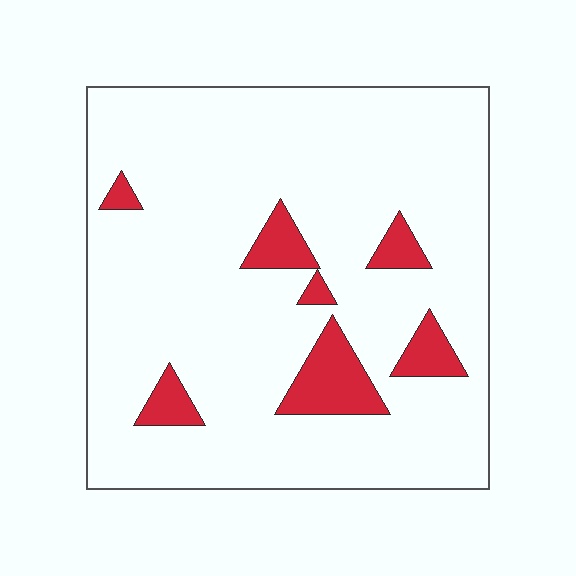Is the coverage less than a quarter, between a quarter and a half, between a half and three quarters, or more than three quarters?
Less than a quarter.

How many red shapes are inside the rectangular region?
7.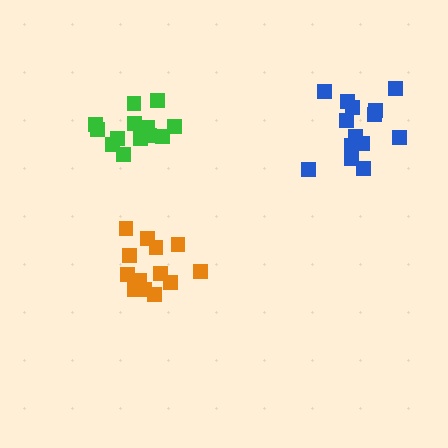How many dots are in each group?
Group 1: 14 dots, Group 2: 14 dots, Group 3: 13 dots (41 total).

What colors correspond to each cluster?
The clusters are colored: green, blue, orange.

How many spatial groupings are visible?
There are 3 spatial groupings.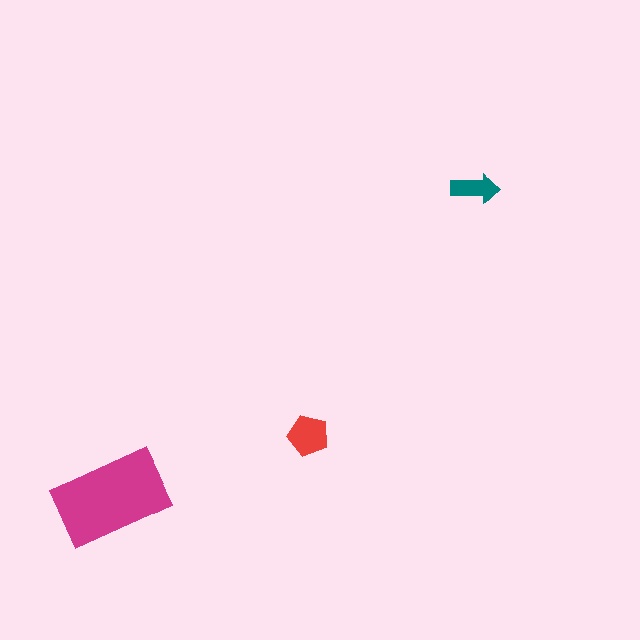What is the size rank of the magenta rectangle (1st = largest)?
1st.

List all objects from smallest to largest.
The teal arrow, the red pentagon, the magenta rectangle.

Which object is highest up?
The teal arrow is topmost.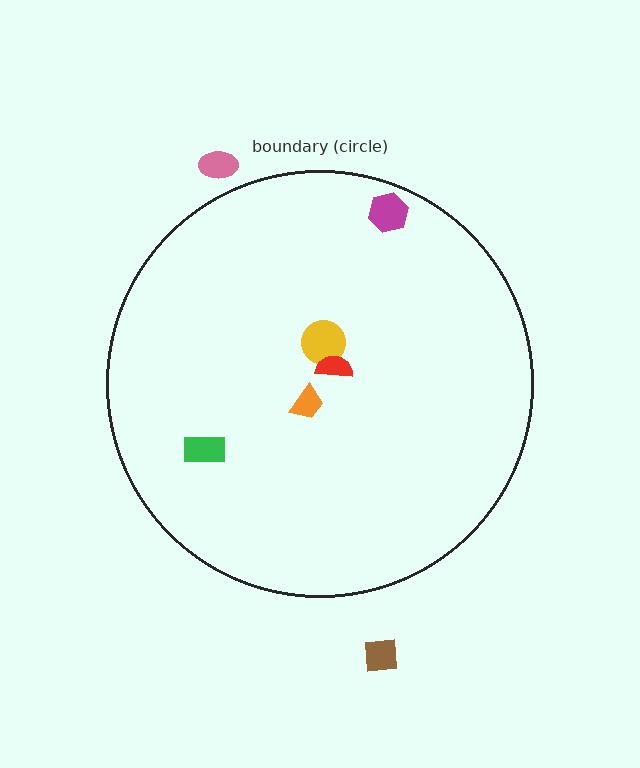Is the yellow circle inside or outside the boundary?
Inside.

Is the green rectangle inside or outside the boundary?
Inside.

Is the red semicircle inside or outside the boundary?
Inside.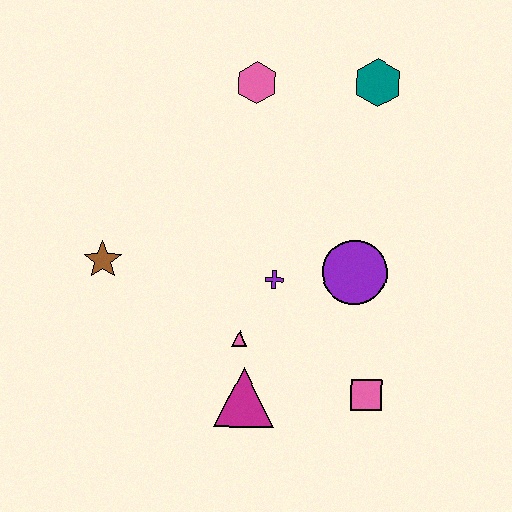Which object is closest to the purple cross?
The pink triangle is closest to the purple cross.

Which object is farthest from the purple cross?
The teal hexagon is farthest from the purple cross.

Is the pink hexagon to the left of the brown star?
No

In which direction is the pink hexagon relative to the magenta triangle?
The pink hexagon is above the magenta triangle.